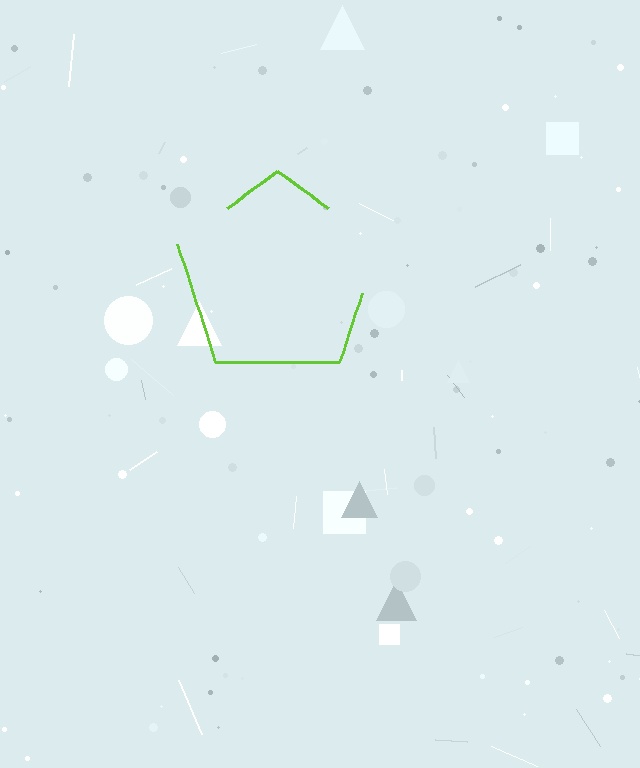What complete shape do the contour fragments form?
The contour fragments form a pentagon.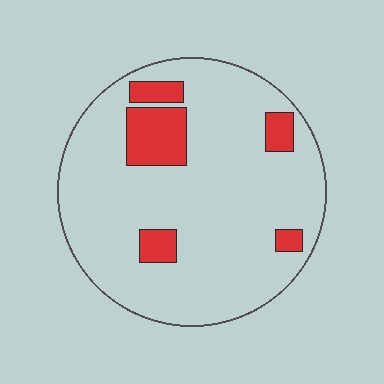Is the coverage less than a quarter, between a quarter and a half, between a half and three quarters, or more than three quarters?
Less than a quarter.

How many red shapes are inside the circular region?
5.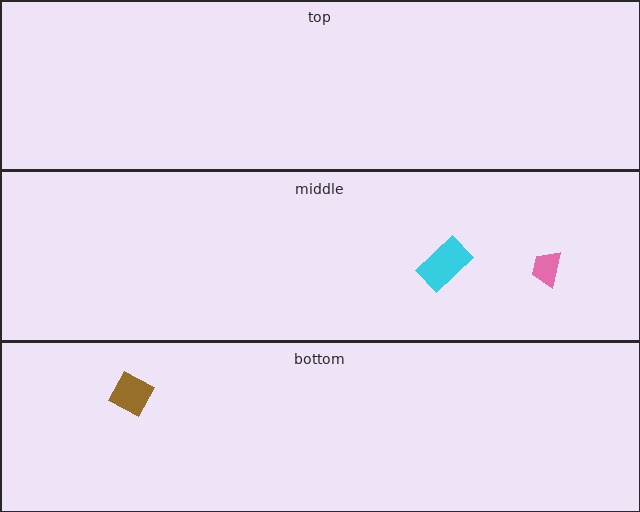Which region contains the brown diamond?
The bottom region.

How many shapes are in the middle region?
2.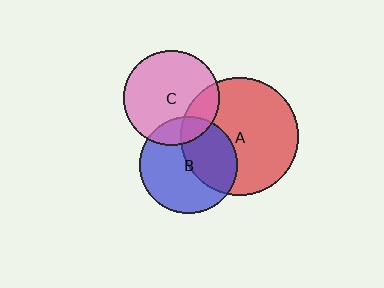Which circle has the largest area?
Circle A (red).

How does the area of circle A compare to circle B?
Approximately 1.5 times.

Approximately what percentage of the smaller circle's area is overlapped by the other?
Approximately 20%.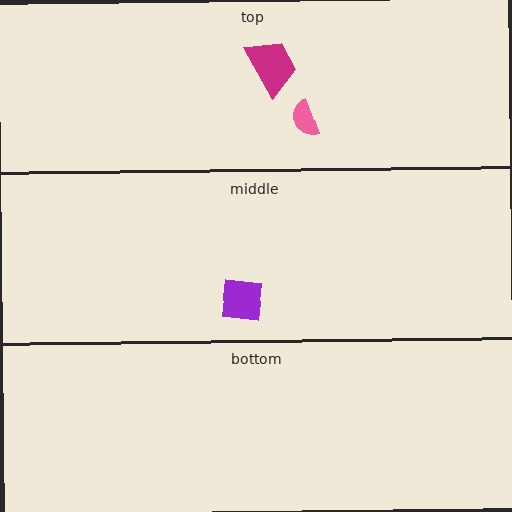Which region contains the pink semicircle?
The top region.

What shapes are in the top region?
The magenta trapezoid, the pink semicircle.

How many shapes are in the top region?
2.